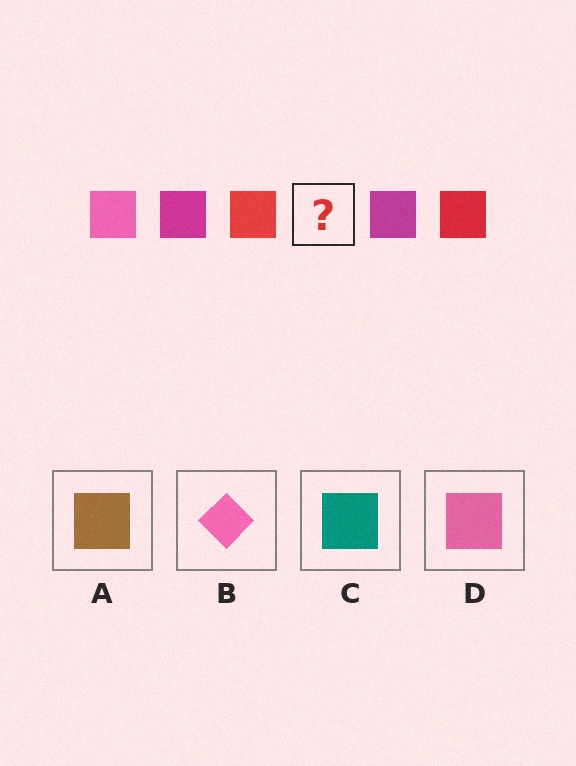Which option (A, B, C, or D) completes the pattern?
D.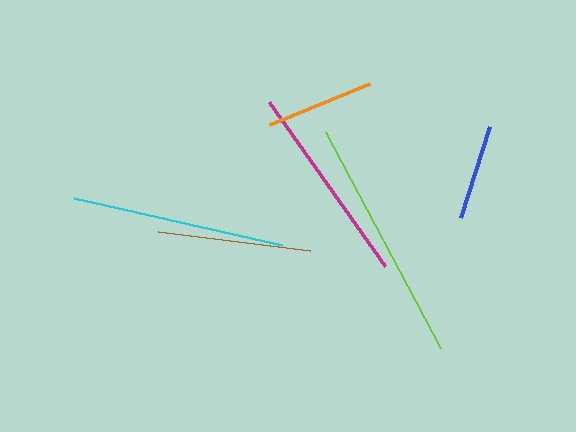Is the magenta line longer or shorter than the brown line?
The magenta line is longer than the brown line.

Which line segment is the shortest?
The blue line is the shortest at approximately 96 pixels.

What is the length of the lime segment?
The lime segment is approximately 245 pixels long.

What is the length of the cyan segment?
The cyan segment is approximately 213 pixels long.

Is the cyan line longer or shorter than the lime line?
The lime line is longer than the cyan line.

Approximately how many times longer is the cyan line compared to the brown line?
The cyan line is approximately 1.4 times the length of the brown line.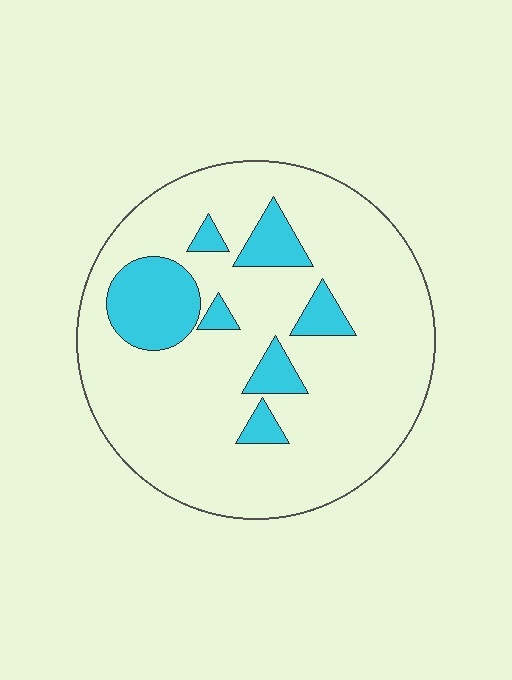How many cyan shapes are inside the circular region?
7.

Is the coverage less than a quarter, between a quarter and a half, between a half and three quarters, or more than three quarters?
Less than a quarter.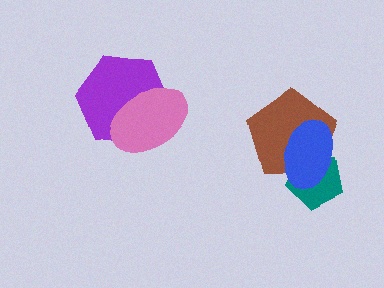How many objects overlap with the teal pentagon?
2 objects overlap with the teal pentagon.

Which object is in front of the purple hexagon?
The pink ellipse is in front of the purple hexagon.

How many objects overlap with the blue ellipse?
2 objects overlap with the blue ellipse.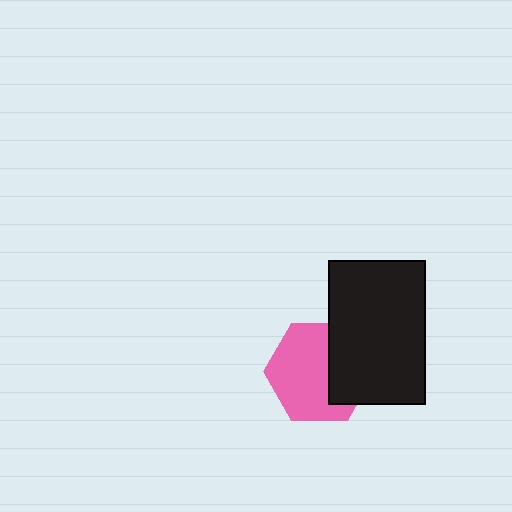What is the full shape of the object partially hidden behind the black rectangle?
The partially hidden object is a pink hexagon.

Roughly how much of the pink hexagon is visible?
About half of it is visible (roughly 64%).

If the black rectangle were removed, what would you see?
You would see the complete pink hexagon.